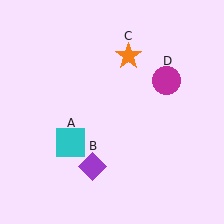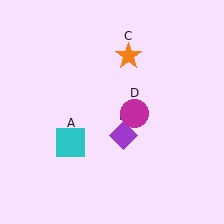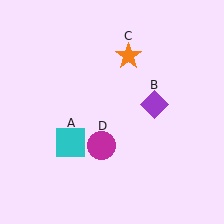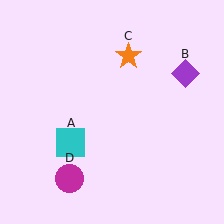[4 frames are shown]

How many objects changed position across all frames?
2 objects changed position: purple diamond (object B), magenta circle (object D).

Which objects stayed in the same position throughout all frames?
Cyan square (object A) and orange star (object C) remained stationary.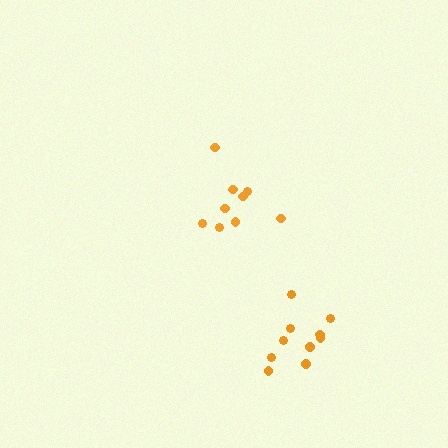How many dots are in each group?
Group 1: 9 dots, Group 2: 10 dots (19 total).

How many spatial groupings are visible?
There are 2 spatial groupings.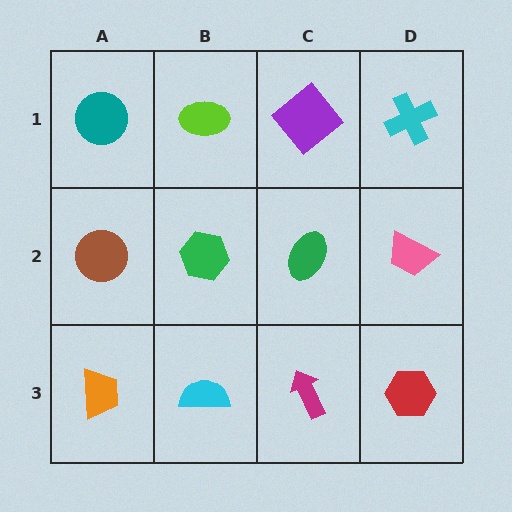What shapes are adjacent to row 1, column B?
A green hexagon (row 2, column B), a teal circle (row 1, column A), a purple diamond (row 1, column C).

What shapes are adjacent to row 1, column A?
A brown circle (row 2, column A), a lime ellipse (row 1, column B).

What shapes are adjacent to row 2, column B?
A lime ellipse (row 1, column B), a cyan semicircle (row 3, column B), a brown circle (row 2, column A), a green ellipse (row 2, column C).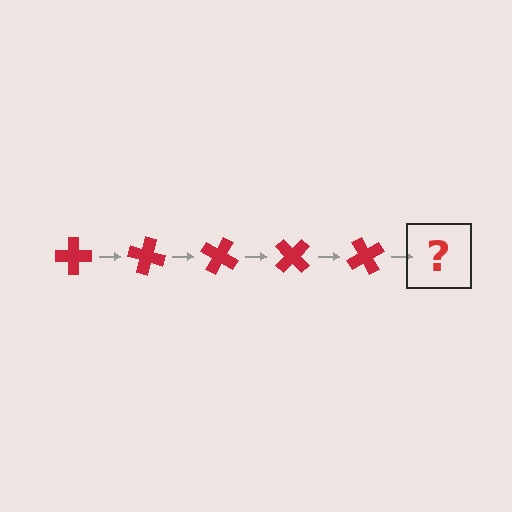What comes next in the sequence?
The next element should be a red cross rotated 75 degrees.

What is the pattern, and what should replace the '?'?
The pattern is that the cross rotates 15 degrees each step. The '?' should be a red cross rotated 75 degrees.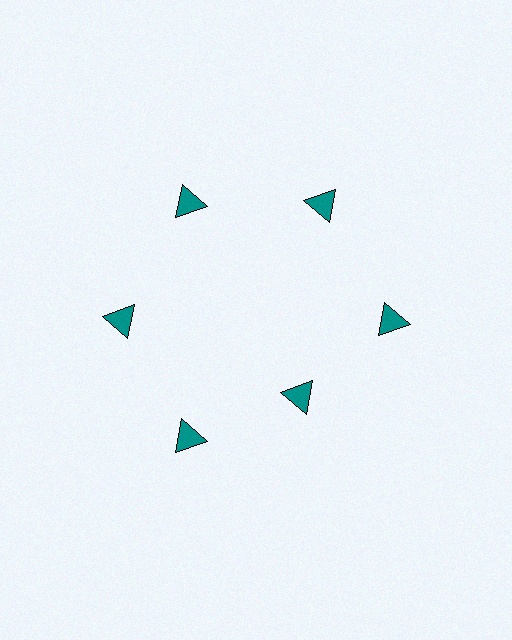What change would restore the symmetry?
The symmetry would be restored by moving it outward, back onto the ring so that all 6 triangles sit at equal angles and equal distance from the center.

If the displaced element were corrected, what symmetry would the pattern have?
It would have 6-fold rotational symmetry — the pattern would map onto itself every 60 degrees.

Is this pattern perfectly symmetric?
No. The 6 teal triangles are arranged in a ring, but one element near the 5 o'clock position is pulled inward toward the center, breaking the 6-fold rotational symmetry.